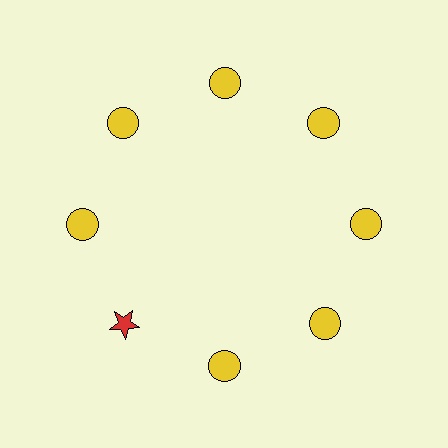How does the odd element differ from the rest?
It differs in both color (red instead of yellow) and shape (star instead of circle).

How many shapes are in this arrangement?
There are 8 shapes arranged in a ring pattern.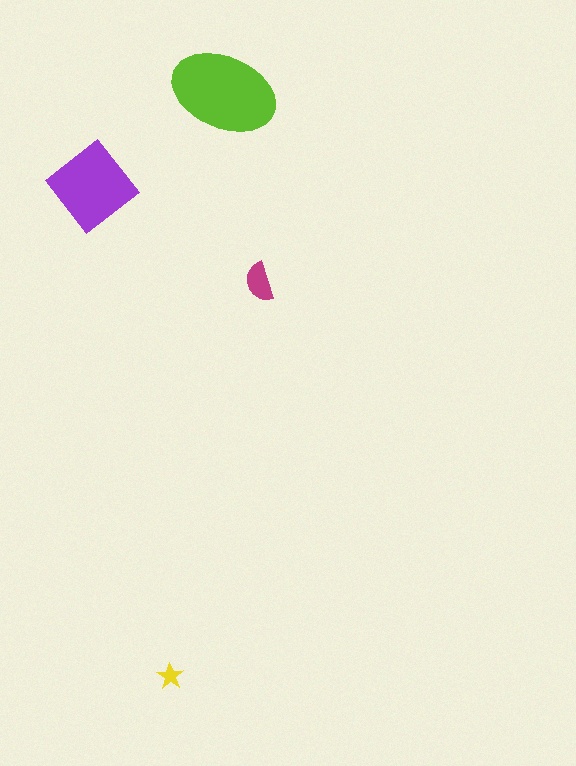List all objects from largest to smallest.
The lime ellipse, the purple diamond, the magenta semicircle, the yellow star.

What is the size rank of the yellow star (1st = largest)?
4th.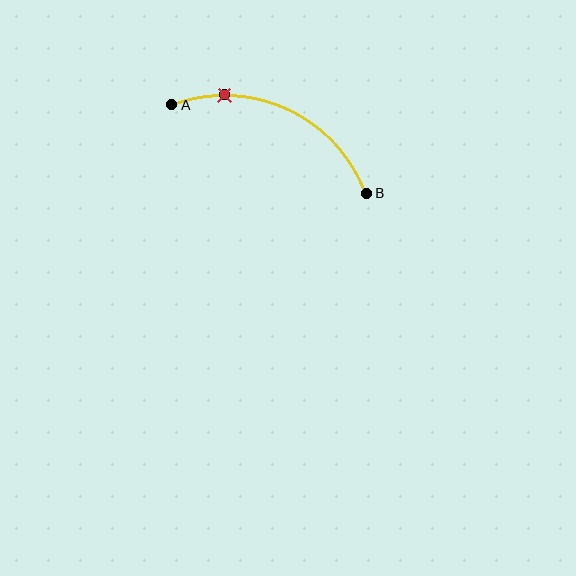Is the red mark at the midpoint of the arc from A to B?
No. The red mark lies on the arc but is closer to endpoint A. The arc midpoint would be at the point on the curve equidistant along the arc from both A and B.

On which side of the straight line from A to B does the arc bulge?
The arc bulges above the straight line connecting A and B.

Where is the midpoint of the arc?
The arc midpoint is the point on the curve farthest from the straight line joining A and B. It sits above that line.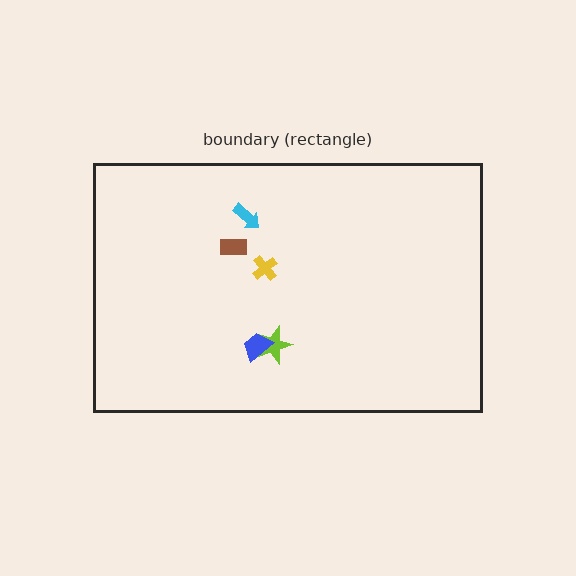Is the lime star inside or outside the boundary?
Inside.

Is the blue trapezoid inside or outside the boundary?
Inside.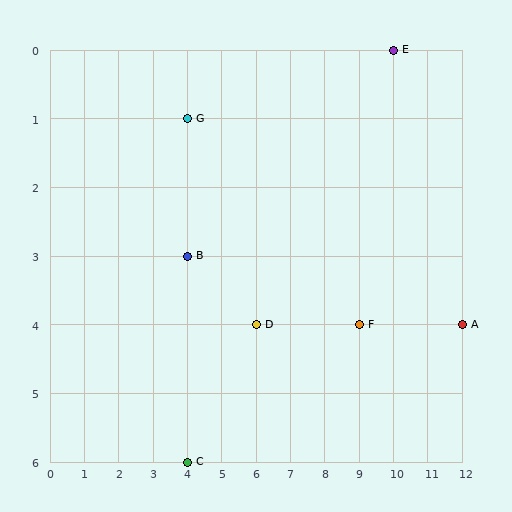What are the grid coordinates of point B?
Point B is at grid coordinates (4, 3).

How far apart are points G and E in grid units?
Points G and E are 6 columns and 1 row apart (about 6.1 grid units diagonally).